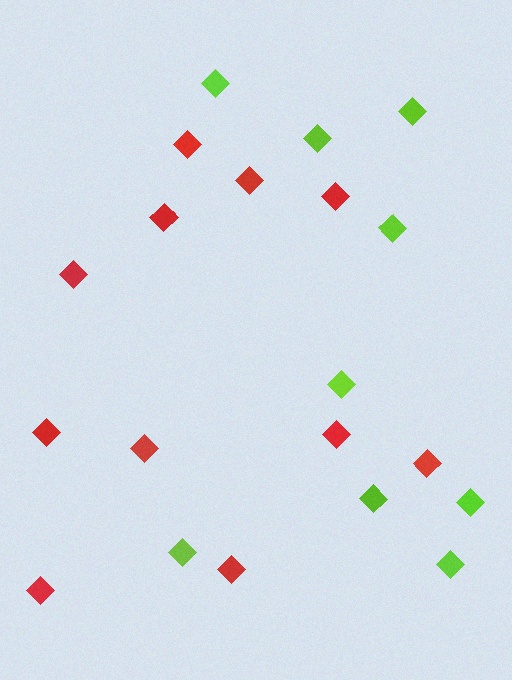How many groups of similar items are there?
There are 2 groups: one group of lime diamonds (9) and one group of red diamonds (11).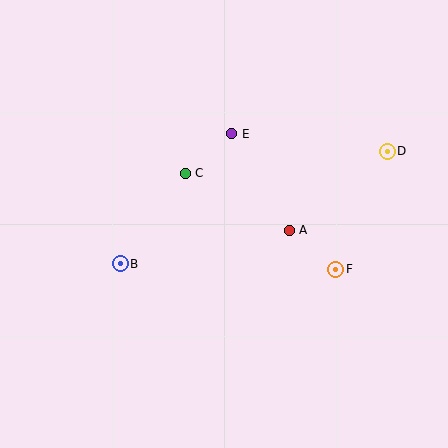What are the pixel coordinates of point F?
Point F is at (336, 269).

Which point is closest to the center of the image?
Point C at (185, 173) is closest to the center.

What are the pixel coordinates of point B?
Point B is at (120, 264).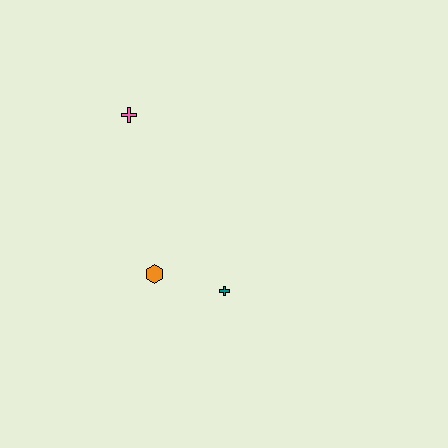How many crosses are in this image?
There are 2 crosses.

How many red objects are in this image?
There are no red objects.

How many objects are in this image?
There are 3 objects.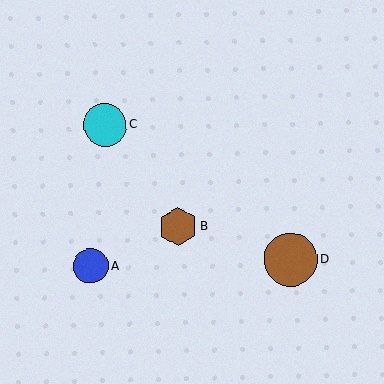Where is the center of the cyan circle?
The center of the cyan circle is at (105, 125).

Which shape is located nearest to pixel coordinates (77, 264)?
The blue circle (labeled A) at (91, 266) is nearest to that location.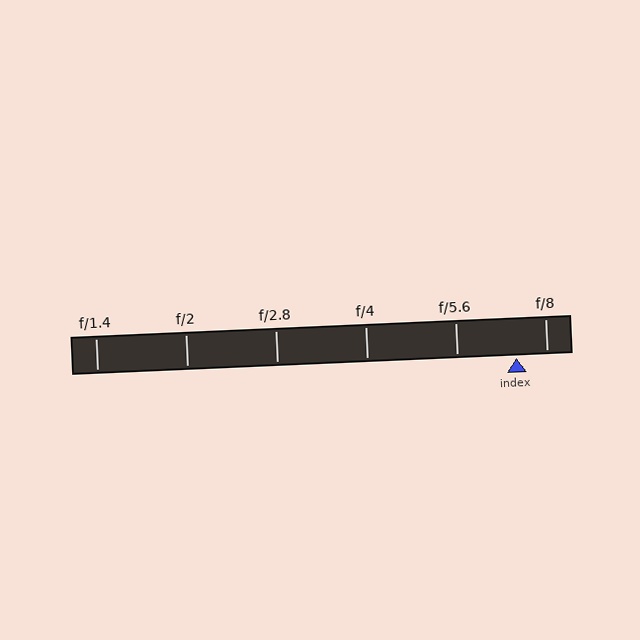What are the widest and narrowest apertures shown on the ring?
The widest aperture shown is f/1.4 and the narrowest is f/8.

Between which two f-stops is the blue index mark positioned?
The index mark is between f/5.6 and f/8.